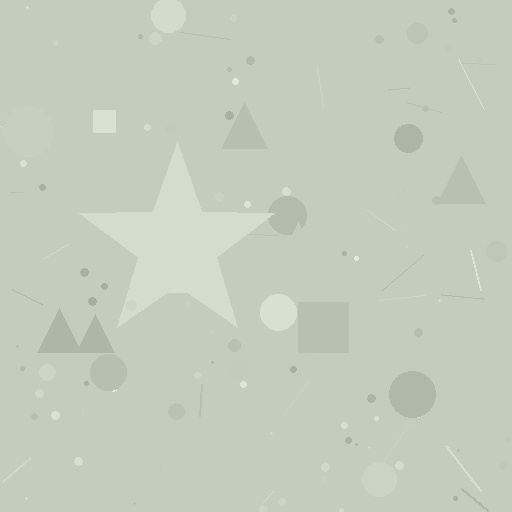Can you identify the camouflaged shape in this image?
The camouflaged shape is a star.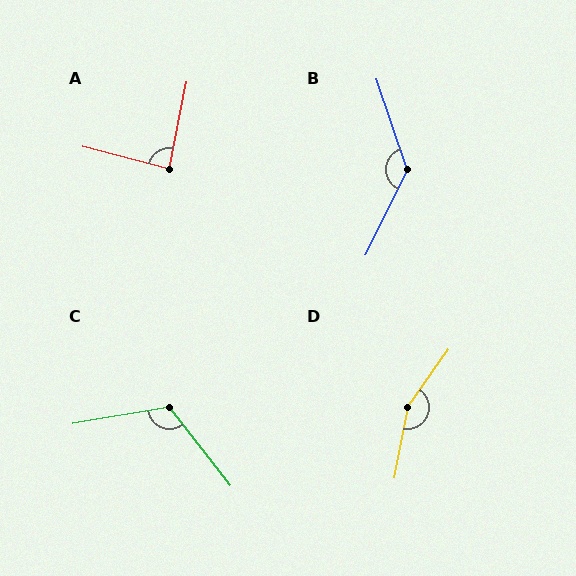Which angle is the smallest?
A, at approximately 87 degrees.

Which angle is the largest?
D, at approximately 155 degrees.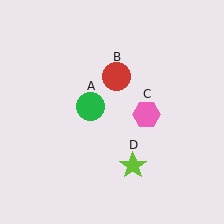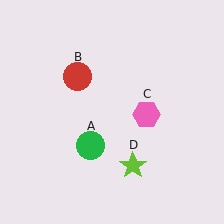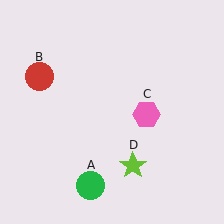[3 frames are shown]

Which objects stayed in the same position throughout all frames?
Pink hexagon (object C) and lime star (object D) remained stationary.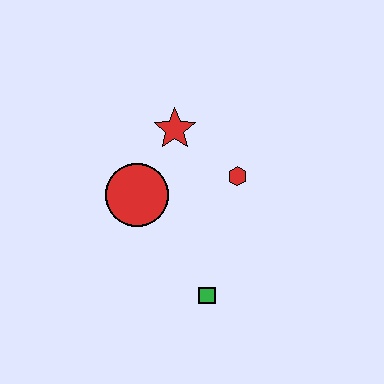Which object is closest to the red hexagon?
The red star is closest to the red hexagon.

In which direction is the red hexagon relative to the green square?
The red hexagon is above the green square.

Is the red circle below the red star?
Yes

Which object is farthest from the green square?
The red star is farthest from the green square.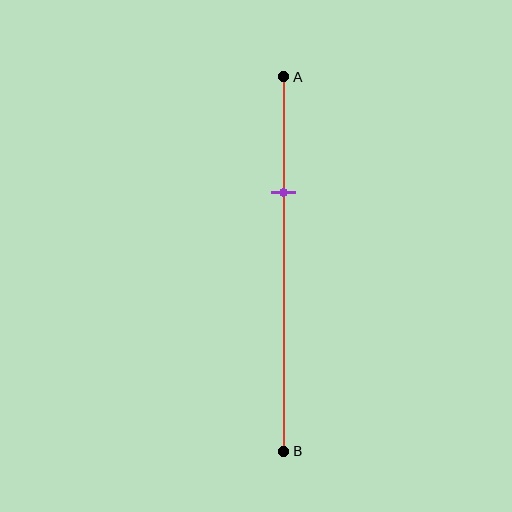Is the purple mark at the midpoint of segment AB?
No, the mark is at about 30% from A, not at the 50% midpoint.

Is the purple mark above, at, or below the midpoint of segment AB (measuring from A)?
The purple mark is above the midpoint of segment AB.